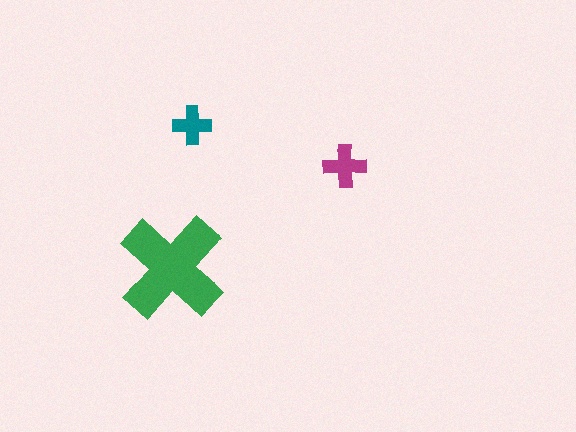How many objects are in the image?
There are 3 objects in the image.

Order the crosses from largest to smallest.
the green one, the magenta one, the teal one.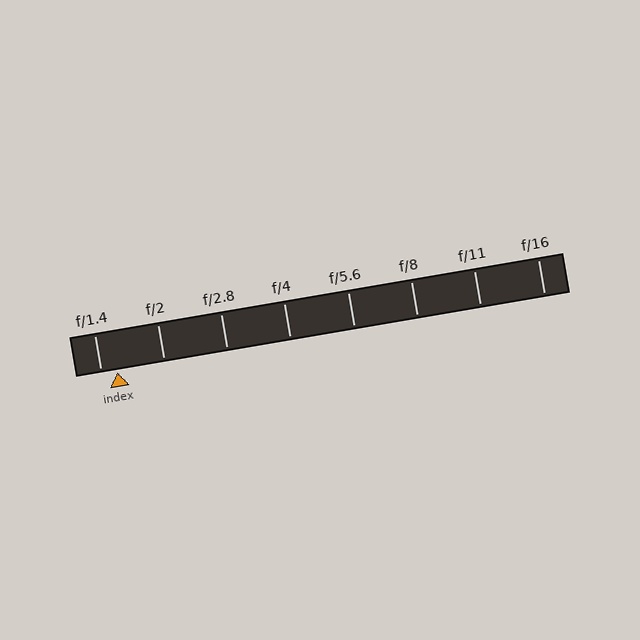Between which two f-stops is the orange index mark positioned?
The index mark is between f/1.4 and f/2.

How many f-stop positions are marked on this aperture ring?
There are 8 f-stop positions marked.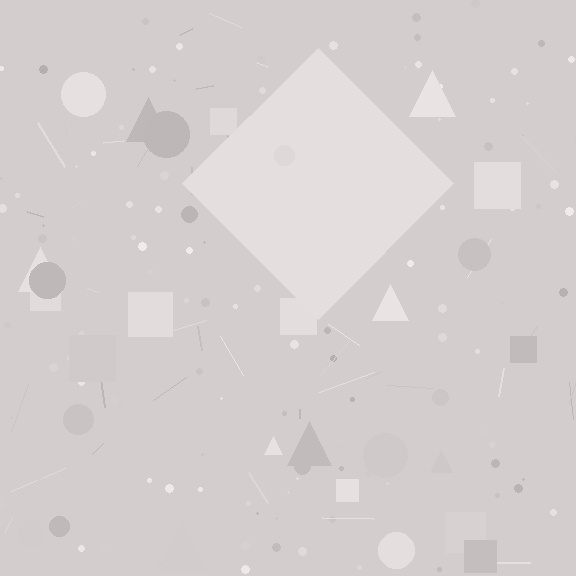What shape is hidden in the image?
A diamond is hidden in the image.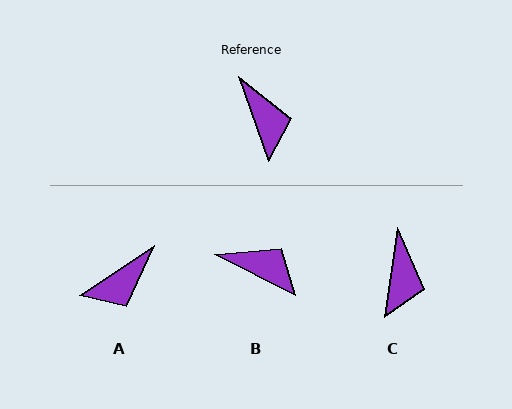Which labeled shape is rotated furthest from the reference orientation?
A, about 76 degrees away.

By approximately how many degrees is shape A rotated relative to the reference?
Approximately 76 degrees clockwise.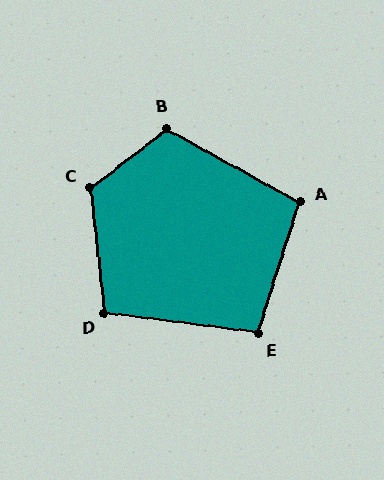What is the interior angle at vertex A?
Approximately 101 degrees (obtuse).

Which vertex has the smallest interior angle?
E, at approximately 100 degrees.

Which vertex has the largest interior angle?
C, at approximately 121 degrees.